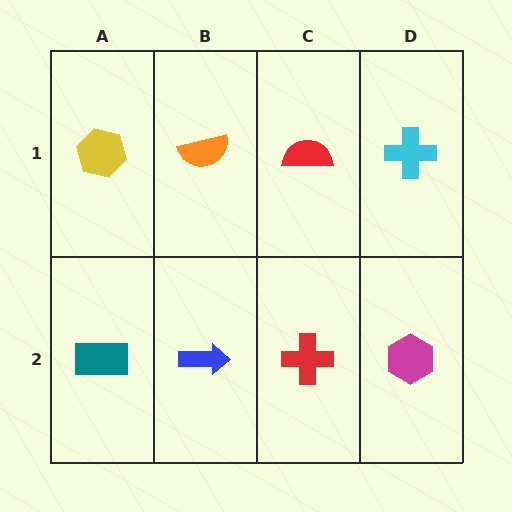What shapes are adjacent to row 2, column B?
An orange semicircle (row 1, column B), a teal rectangle (row 2, column A), a red cross (row 2, column C).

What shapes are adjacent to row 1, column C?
A red cross (row 2, column C), an orange semicircle (row 1, column B), a cyan cross (row 1, column D).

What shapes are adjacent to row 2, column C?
A red semicircle (row 1, column C), a blue arrow (row 2, column B), a magenta hexagon (row 2, column D).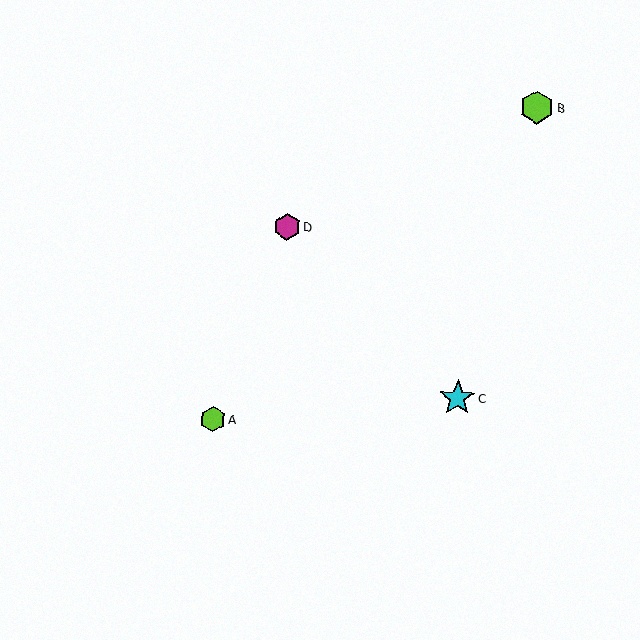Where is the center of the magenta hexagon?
The center of the magenta hexagon is at (287, 227).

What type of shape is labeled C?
Shape C is a cyan star.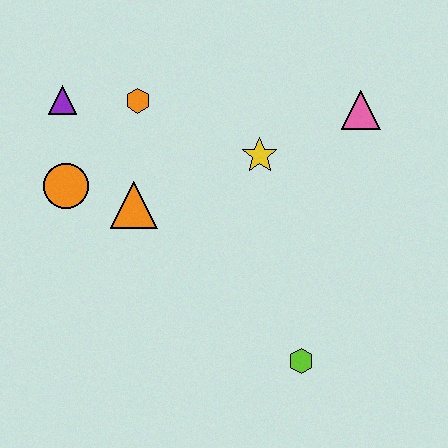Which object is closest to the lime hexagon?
The yellow star is closest to the lime hexagon.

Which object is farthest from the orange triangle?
The pink triangle is farthest from the orange triangle.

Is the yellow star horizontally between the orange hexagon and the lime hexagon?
Yes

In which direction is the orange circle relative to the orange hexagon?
The orange circle is below the orange hexagon.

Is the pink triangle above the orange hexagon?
No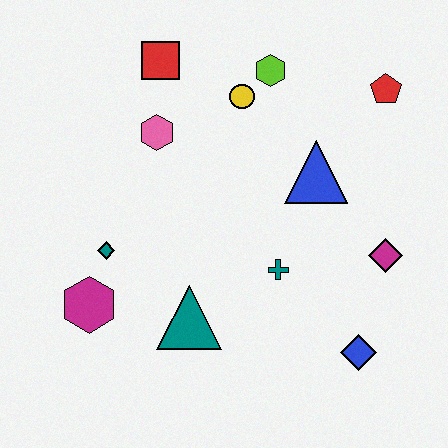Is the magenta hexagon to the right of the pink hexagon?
No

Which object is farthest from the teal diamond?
The red pentagon is farthest from the teal diamond.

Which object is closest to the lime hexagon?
The yellow circle is closest to the lime hexagon.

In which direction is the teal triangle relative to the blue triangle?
The teal triangle is below the blue triangle.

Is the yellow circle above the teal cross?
Yes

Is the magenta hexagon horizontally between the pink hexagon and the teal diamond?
No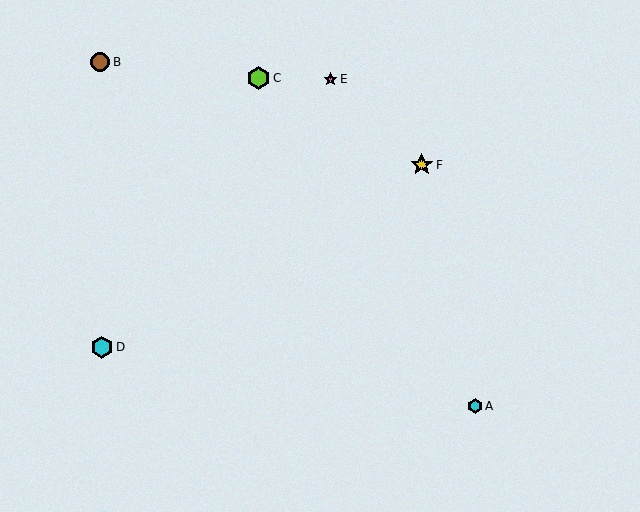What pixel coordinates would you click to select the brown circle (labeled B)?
Click at (100, 62) to select the brown circle B.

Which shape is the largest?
The lime hexagon (labeled C) is the largest.